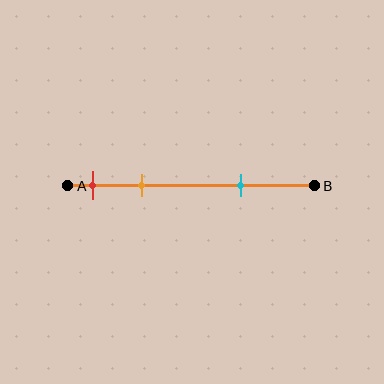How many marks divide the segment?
There are 3 marks dividing the segment.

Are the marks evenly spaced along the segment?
No, the marks are not evenly spaced.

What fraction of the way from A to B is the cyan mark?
The cyan mark is approximately 70% (0.7) of the way from A to B.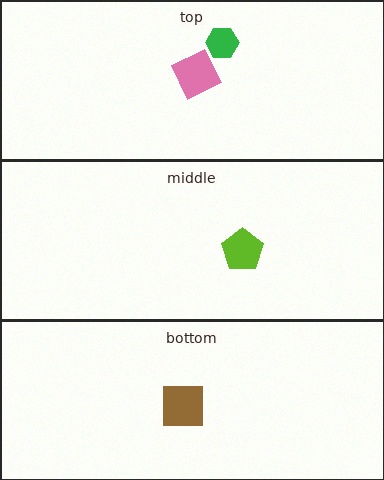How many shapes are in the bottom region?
1.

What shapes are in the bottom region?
The brown square.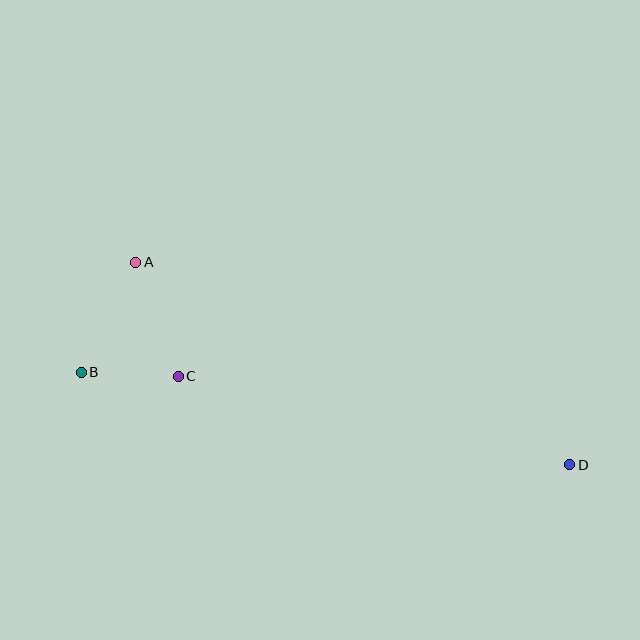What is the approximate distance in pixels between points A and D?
The distance between A and D is approximately 479 pixels.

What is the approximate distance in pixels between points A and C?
The distance between A and C is approximately 122 pixels.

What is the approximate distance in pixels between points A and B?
The distance between A and B is approximately 123 pixels.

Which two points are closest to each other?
Points B and C are closest to each other.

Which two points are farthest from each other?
Points B and D are farthest from each other.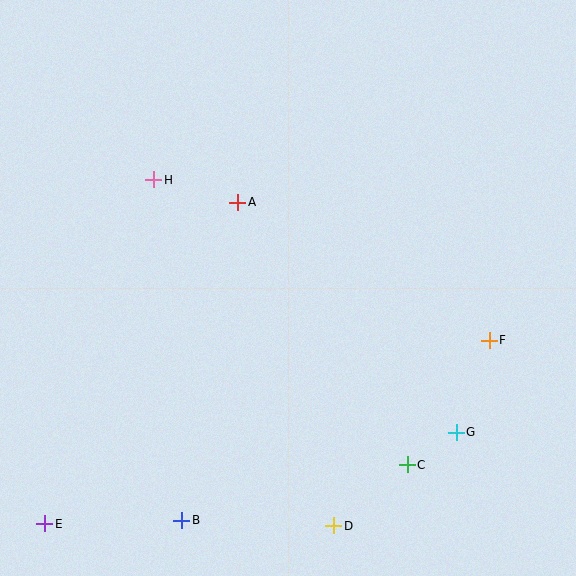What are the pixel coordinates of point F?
Point F is at (489, 340).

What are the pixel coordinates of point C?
Point C is at (407, 465).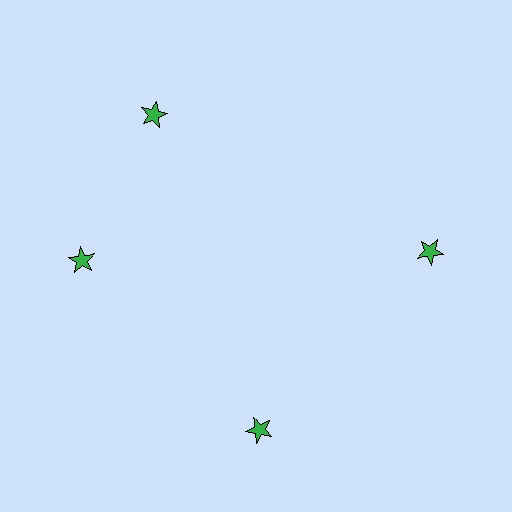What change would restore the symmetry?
The symmetry would be restored by rotating it back into even spacing with its neighbors so that all 4 stars sit at equal angles and equal distance from the center.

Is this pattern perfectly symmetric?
No. The 4 green stars are arranged in a ring, but one element near the 12 o'clock position is rotated out of alignment along the ring, breaking the 4-fold rotational symmetry.